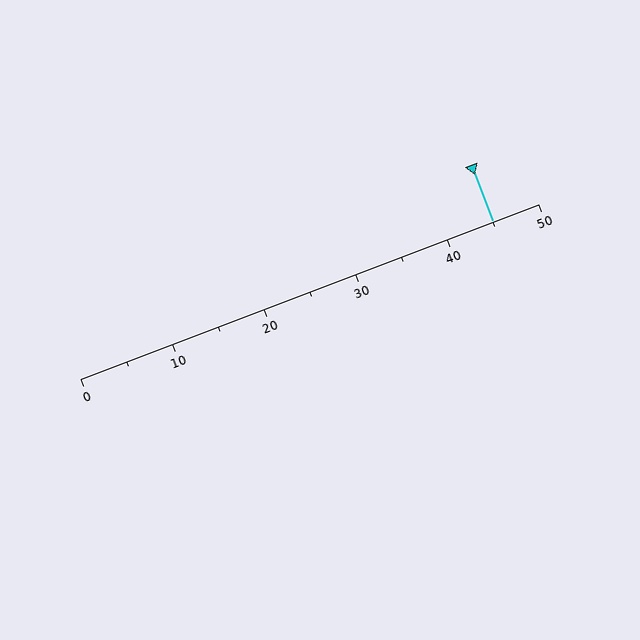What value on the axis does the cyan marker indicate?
The marker indicates approximately 45.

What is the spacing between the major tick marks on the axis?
The major ticks are spaced 10 apart.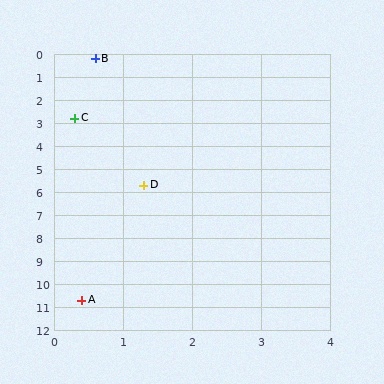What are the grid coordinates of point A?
Point A is at approximately (0.4, 10.7).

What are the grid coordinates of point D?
Point D is at approximately (1.3, 5.7).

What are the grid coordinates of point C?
Point C is at approximately (0.3, 2.8).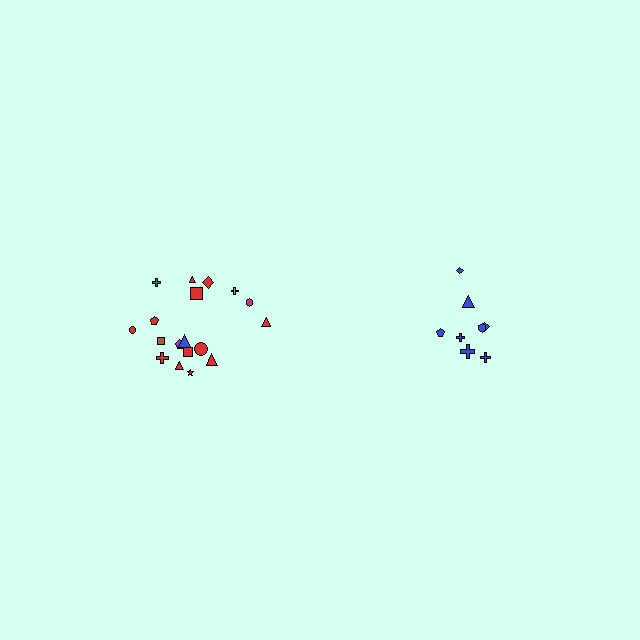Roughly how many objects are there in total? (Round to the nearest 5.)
Roughly 25 objects in total.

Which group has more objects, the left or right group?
The left group.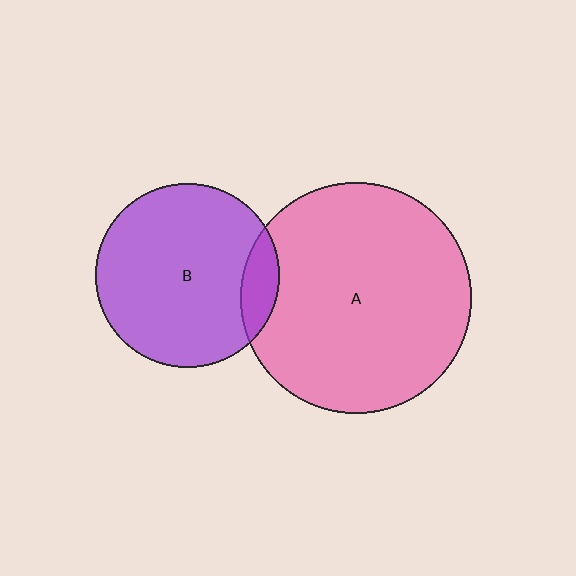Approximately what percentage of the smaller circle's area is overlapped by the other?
Approximately 10%.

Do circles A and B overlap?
Yes.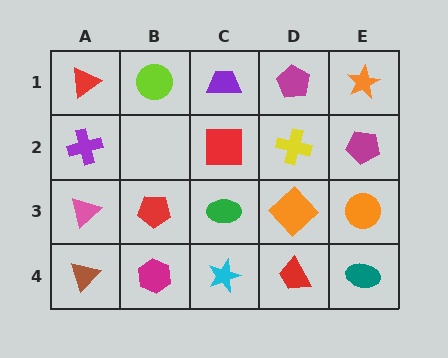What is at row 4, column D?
A red trapezoid.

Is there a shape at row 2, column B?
No, that cell is empty.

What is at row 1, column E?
An orange star.